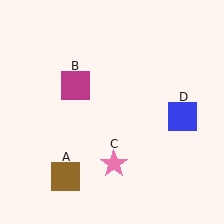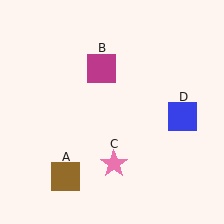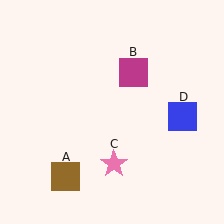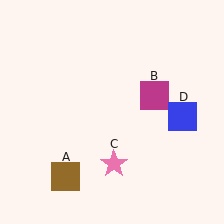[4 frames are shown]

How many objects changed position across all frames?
1 object changed position: magenta square (object B).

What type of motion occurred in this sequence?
The magenta square (object B) rotated clockwise around the center of the scene.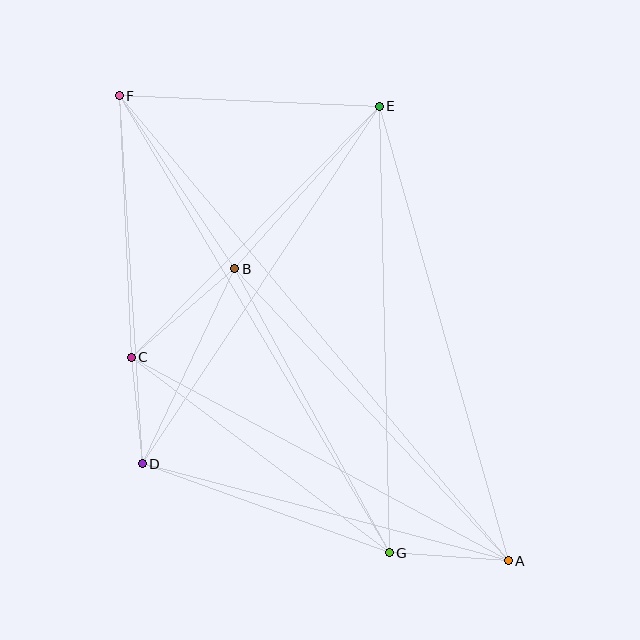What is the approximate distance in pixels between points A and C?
The distance between A and C is approximately 429 pixels.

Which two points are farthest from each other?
Points A and F are farthest from each other.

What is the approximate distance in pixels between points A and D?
The distance between A and D is approximately 379 pixels.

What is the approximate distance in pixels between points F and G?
The distance between F and G is approximately 531 pixels.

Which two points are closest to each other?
Points C and D are closest to each other.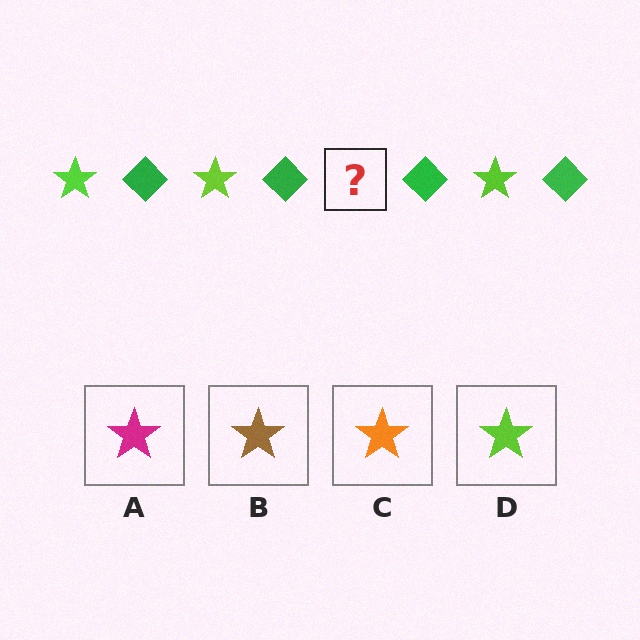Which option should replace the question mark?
Option D.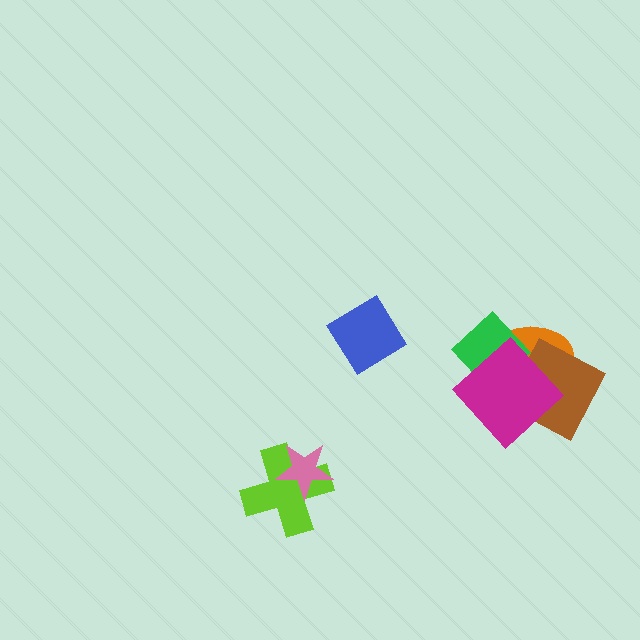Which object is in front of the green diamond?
The magenta diamond is in front of the green diamond.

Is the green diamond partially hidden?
Yes, it is partially covered by another shape.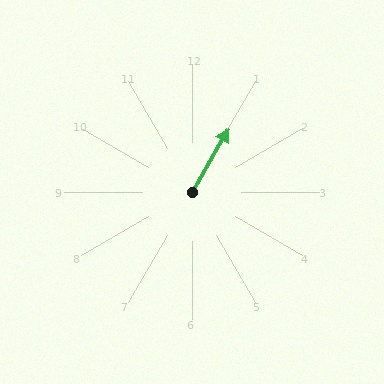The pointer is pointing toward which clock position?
Roughly 1 o'clock.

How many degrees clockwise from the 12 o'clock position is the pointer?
Approximately 30 degrees.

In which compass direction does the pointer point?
Northeast.